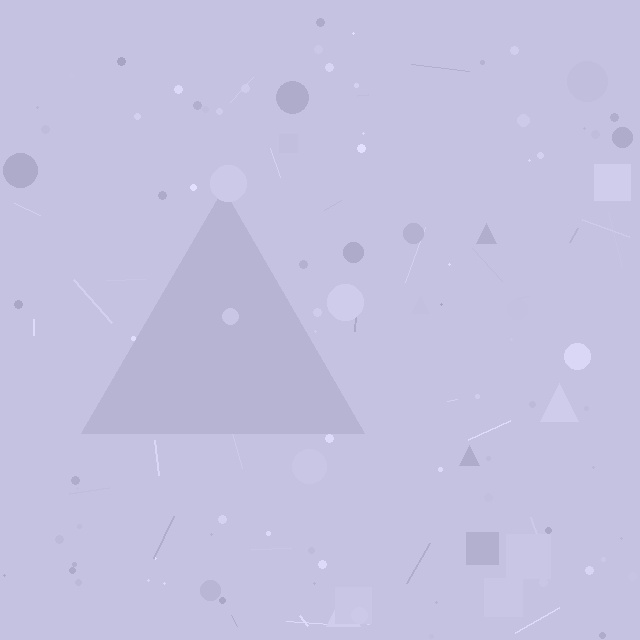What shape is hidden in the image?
A triangle is hidden in the image.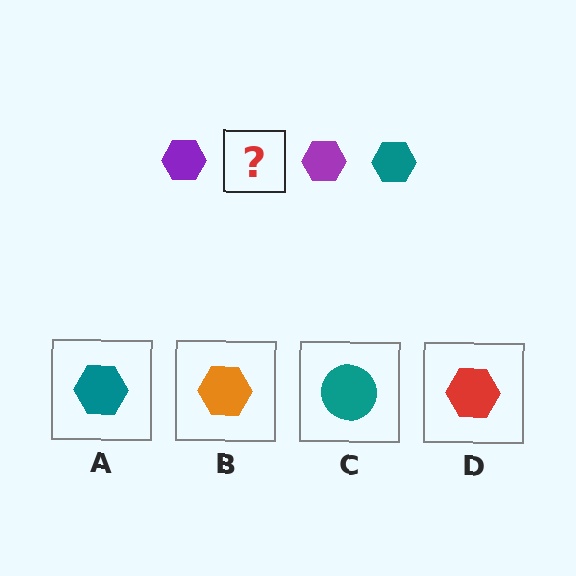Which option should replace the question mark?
Option A.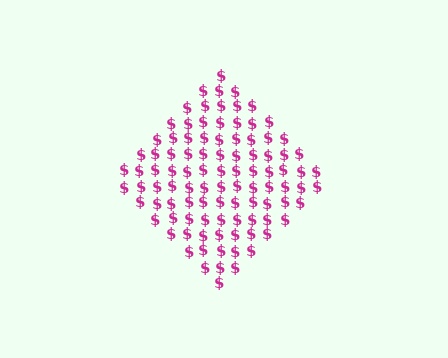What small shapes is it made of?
It is made of small dollar signs.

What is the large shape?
The large shape is a diamond.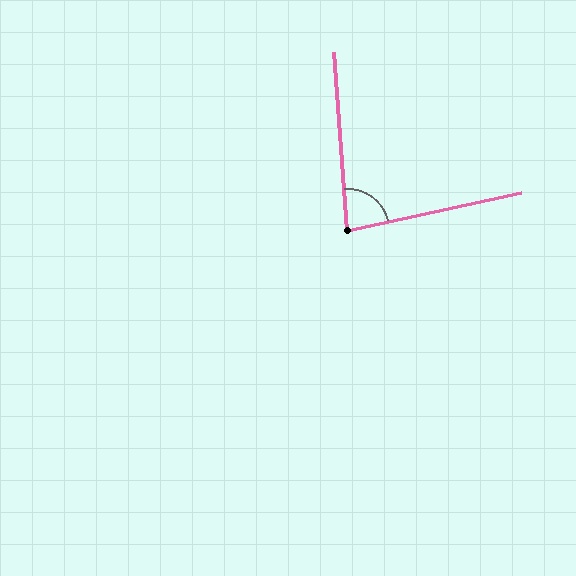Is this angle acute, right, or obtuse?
It is acute.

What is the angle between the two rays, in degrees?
Approximately 82 degrees.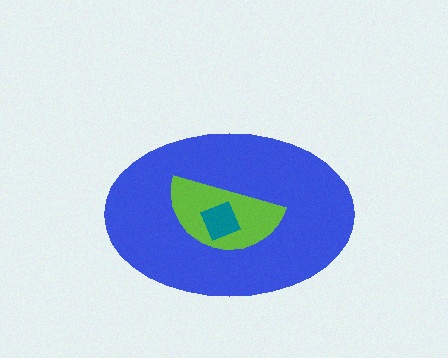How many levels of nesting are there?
3.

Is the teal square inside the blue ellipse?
Yes.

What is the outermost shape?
The blue ellipse.